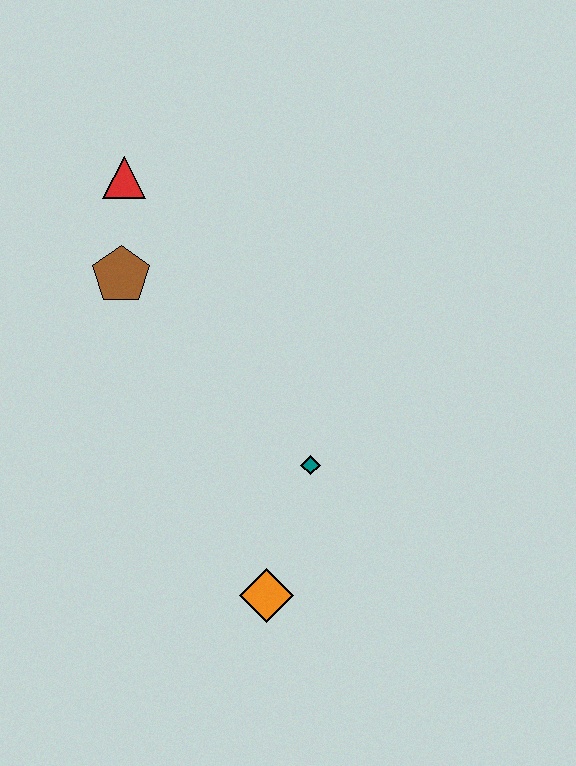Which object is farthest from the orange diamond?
The red triangle is farthest from the orange diamond.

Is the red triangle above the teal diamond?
Yes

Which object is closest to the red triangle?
The brown pentagon is closest to the red triangle.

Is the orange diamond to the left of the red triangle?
No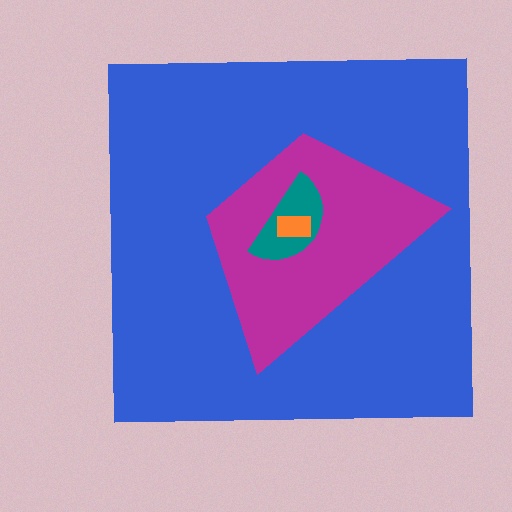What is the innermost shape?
The orange rectangle.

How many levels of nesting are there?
4.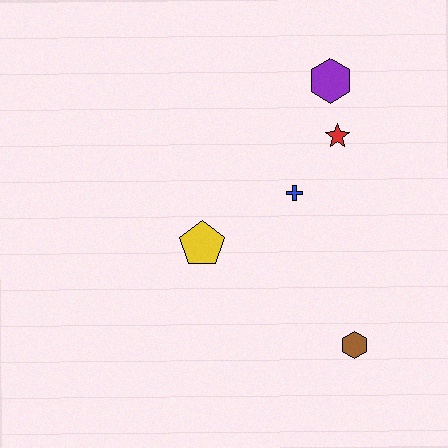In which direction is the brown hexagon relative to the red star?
The brown hexagon is below the red star.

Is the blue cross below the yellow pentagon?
No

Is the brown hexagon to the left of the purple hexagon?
No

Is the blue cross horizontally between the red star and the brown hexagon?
No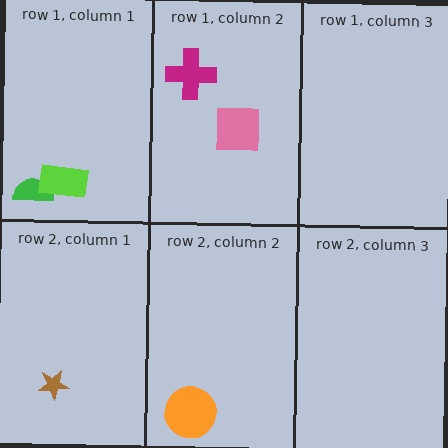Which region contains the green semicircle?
The row 1, column 1 region.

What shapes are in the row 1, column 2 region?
The magenta cross, the pink square.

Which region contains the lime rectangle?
The row 1, column 1 region.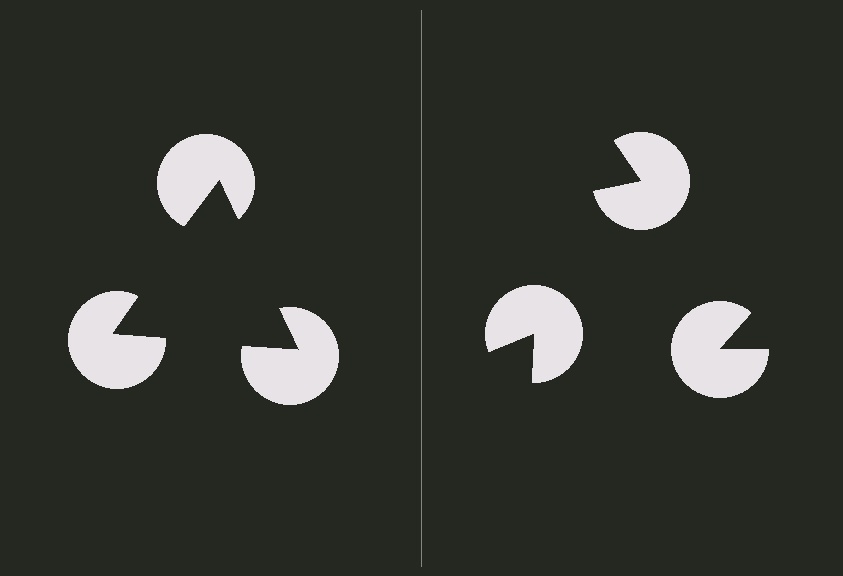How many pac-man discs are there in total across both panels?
6 — 3 on each side.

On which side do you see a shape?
An illusory triangle appears on the left side. On the right side the wedge cuts are rotated, so no coherent shape forms.